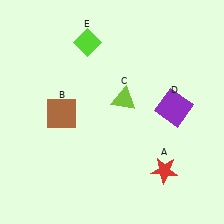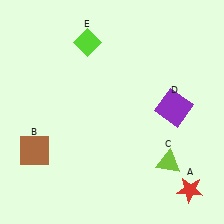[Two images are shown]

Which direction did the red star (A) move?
The red star (A) moved right.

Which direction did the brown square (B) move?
The brown square (B) moved down.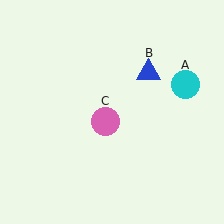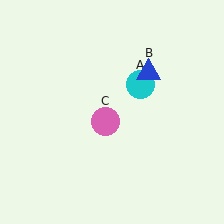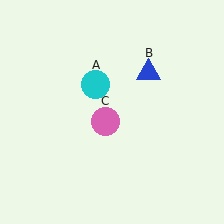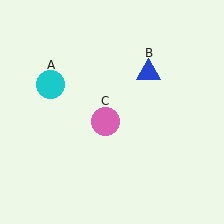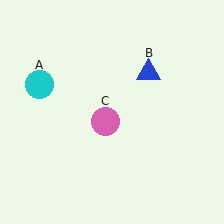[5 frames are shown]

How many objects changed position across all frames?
1 object changed position: cyan circle (object A).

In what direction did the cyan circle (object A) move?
The cyan circle (object A) moved left.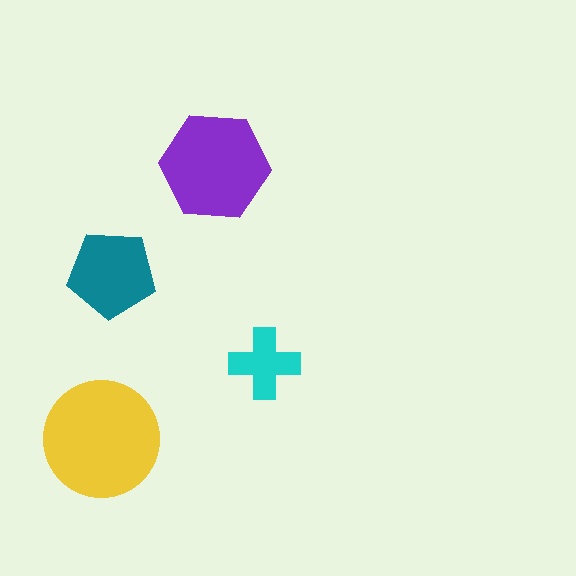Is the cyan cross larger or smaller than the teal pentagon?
Smaller.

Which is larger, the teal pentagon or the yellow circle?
The yellow circle.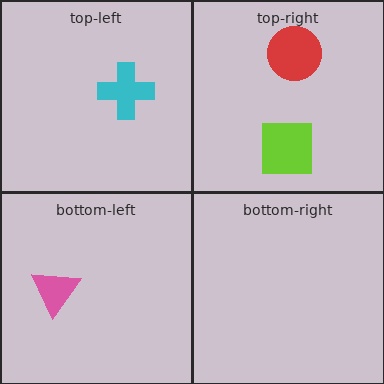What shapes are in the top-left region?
The cyan cross.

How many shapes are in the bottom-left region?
1.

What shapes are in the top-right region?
The lime square, the red circle.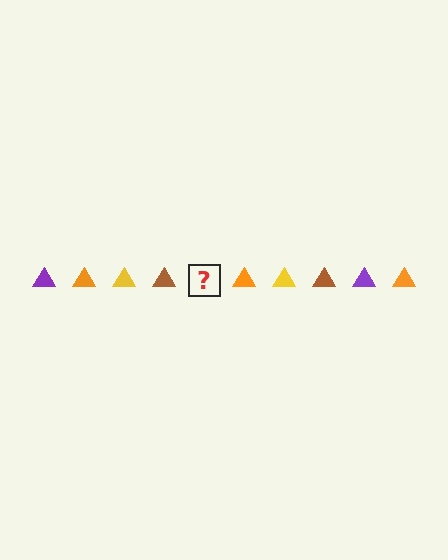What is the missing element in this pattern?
The missing element is a purple triangle.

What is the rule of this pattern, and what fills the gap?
The rule is that the pattern cycles through purple, orange, yellow, brown triangles. The gap should be filled with a purple triangle.